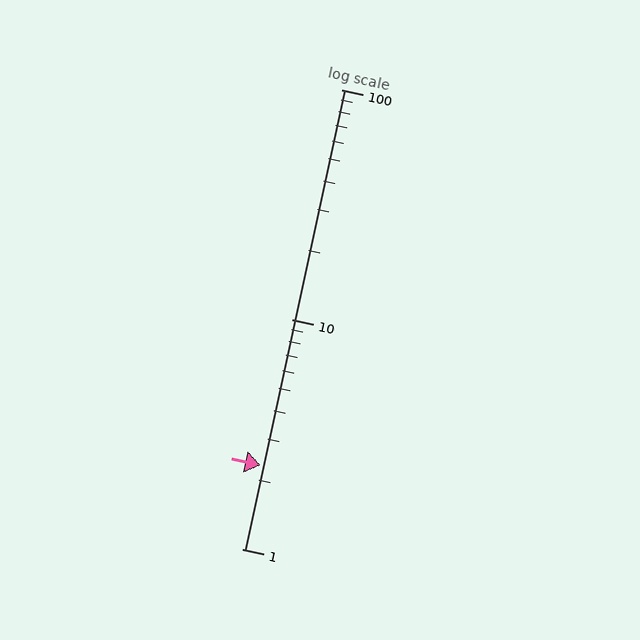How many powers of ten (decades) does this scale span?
The scale spans 2 decades, from 1 to 100.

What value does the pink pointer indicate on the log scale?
The pointer indicates approximately 2.3.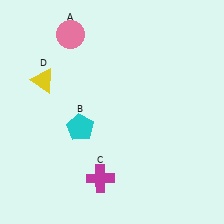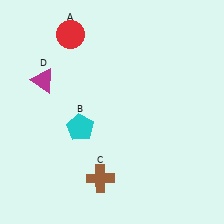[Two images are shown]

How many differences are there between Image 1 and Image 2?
There are 3 differences between the two images.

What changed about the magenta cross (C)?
In Image 1, C is magenta. In Image 2, it changed to brown.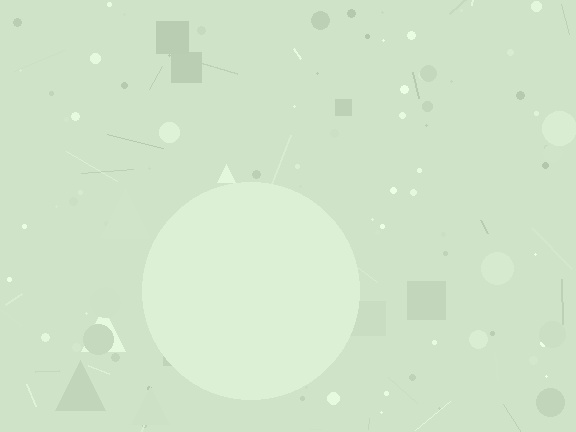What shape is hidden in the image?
A circle is hidden in the image.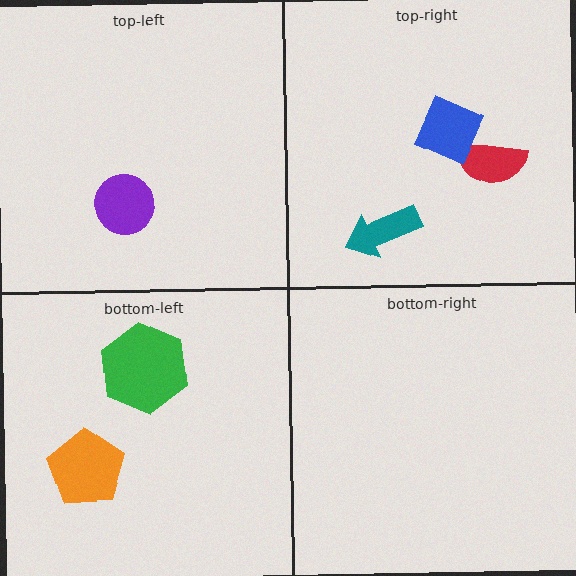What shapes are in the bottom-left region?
The orange pentagon, the green hexagon.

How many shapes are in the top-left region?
1.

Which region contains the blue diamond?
The top-right region.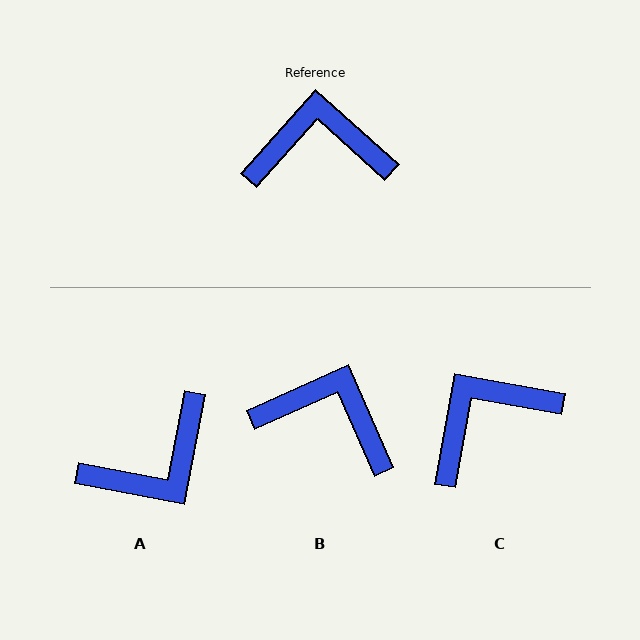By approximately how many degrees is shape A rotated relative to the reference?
Approximately 149 degrees clockwise.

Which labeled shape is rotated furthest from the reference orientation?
A, about 149 degrees away.